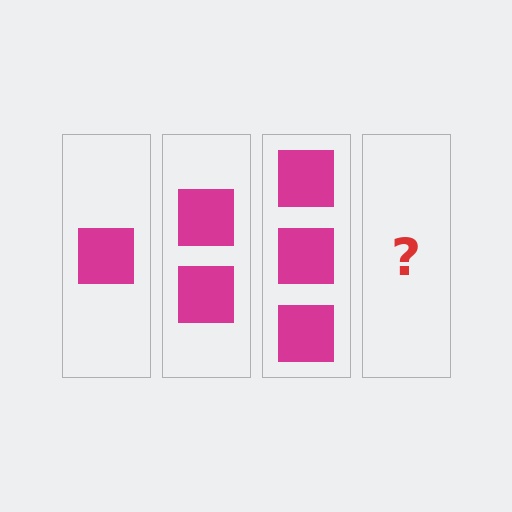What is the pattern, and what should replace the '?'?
The pattern is that each step adds one more square. The '?' should be 4 squares.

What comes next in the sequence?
The next element should be 4 squares.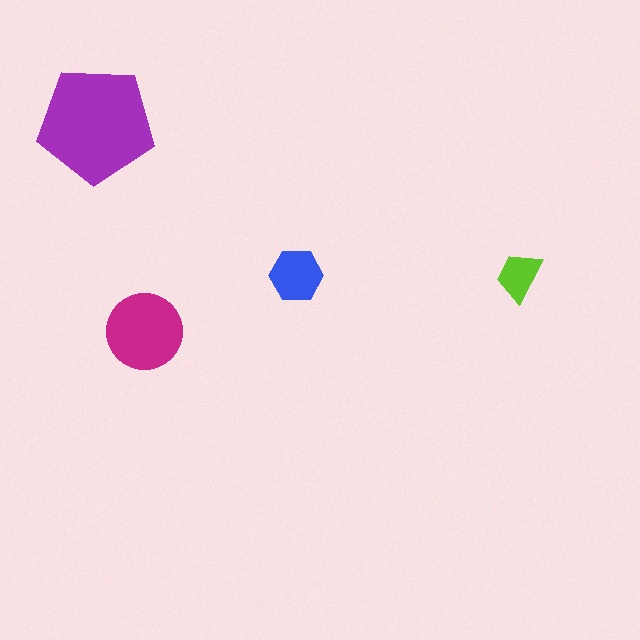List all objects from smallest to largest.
The lime trapezoid, the blue hexagon, the magenta circle, the purple pentagon.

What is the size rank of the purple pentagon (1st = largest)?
1st.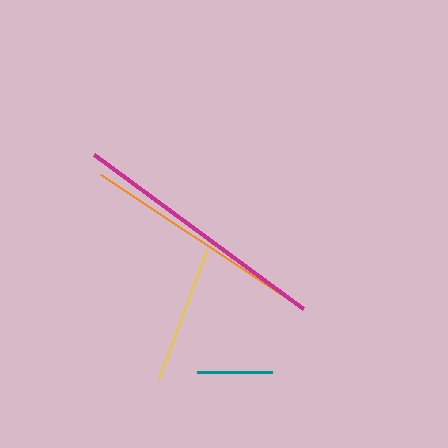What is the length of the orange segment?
The orange segment is approximately 217 pixels long.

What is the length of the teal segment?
The teal segment is approximately 75 pixels long.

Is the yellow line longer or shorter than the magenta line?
The magenta line is longer than the yellow line.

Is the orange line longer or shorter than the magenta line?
The magenta line is longer than the orange line.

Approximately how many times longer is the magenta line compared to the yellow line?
The magenta line is approximately 1.9 times the length of the yellow line.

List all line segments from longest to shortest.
From longest to shortest: magenta, orange, yellow, teal.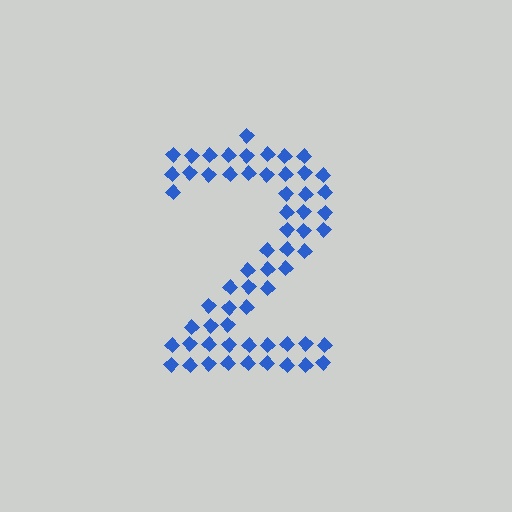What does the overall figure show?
The overall figure shows the digit 2.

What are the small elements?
The small elements are diamonds.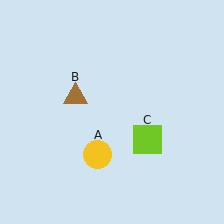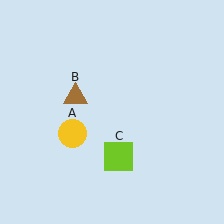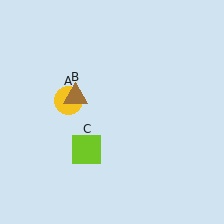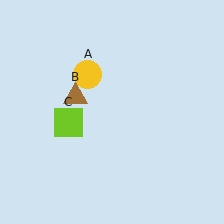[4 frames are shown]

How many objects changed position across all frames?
2 objects changed position: yellow circle (object A), lime square (object C).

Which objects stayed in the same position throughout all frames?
Brown triangle (object B) remained stationary.